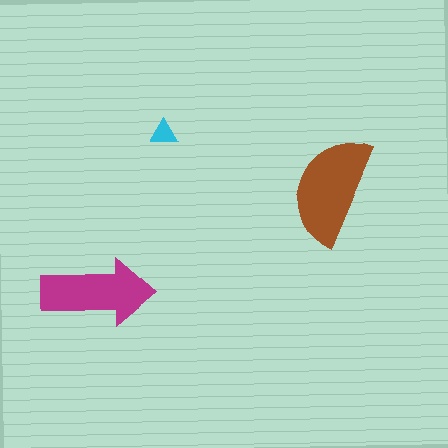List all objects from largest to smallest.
The brown semicircle, the magenta arrow, the cyan triangle.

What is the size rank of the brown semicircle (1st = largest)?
1st.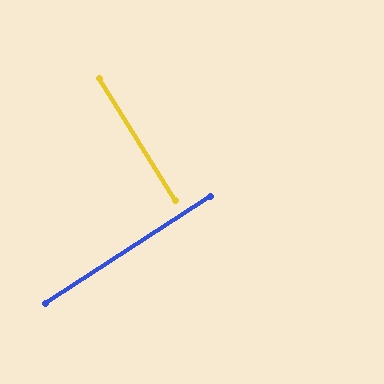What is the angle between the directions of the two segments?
Approximately 89 degrees.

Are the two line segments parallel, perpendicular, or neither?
Perpendicular — they meet at approximately 89°.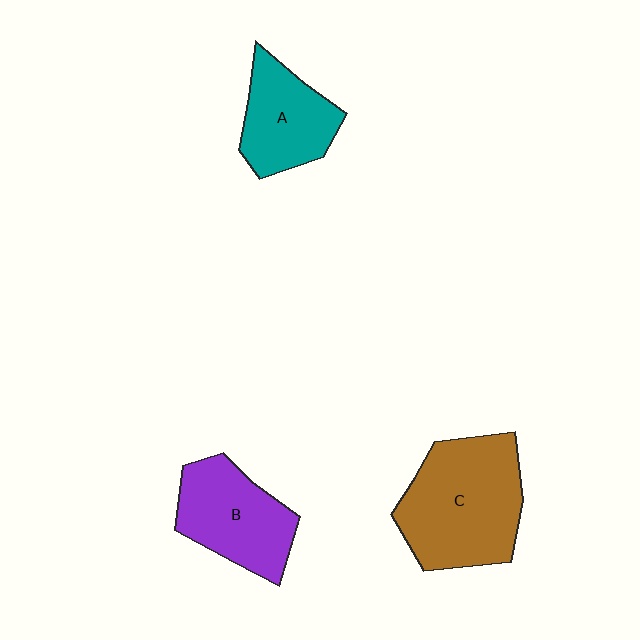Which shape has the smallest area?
Shape A (teal).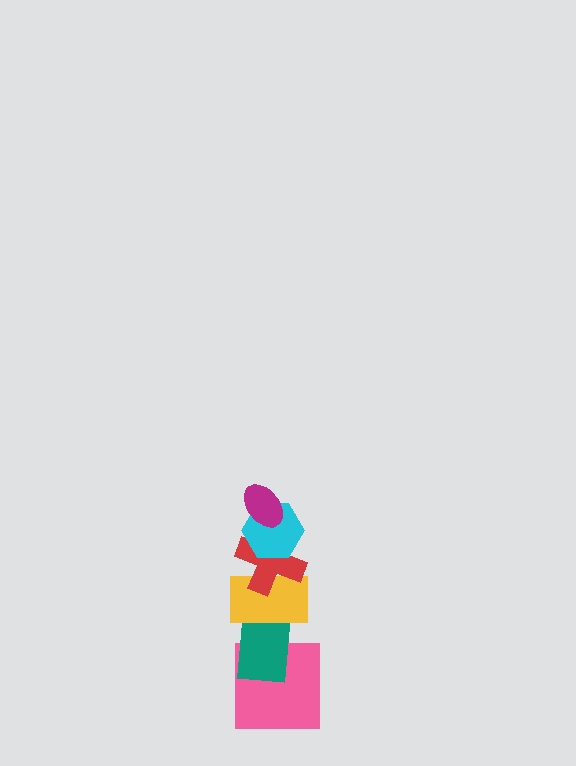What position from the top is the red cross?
The red cross is 3rd from the top.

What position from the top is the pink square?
The pink square is 6th from the top.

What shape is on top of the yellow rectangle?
The red cross is on top of the yellow rectangle.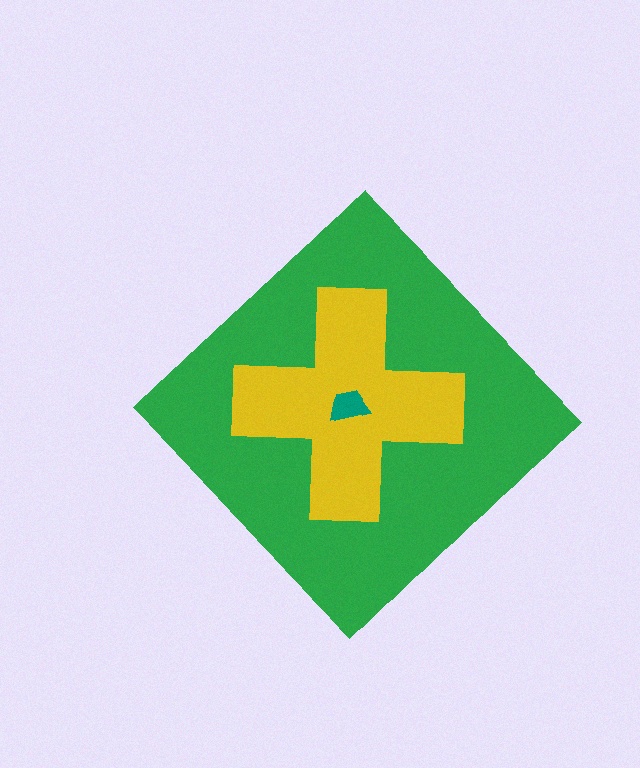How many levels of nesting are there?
3.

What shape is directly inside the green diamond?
The yellow cross.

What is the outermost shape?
The green diamond.